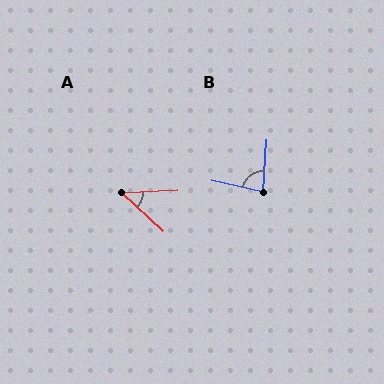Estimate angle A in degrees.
Approximately 45 degrees.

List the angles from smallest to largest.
A (45°), B (82°).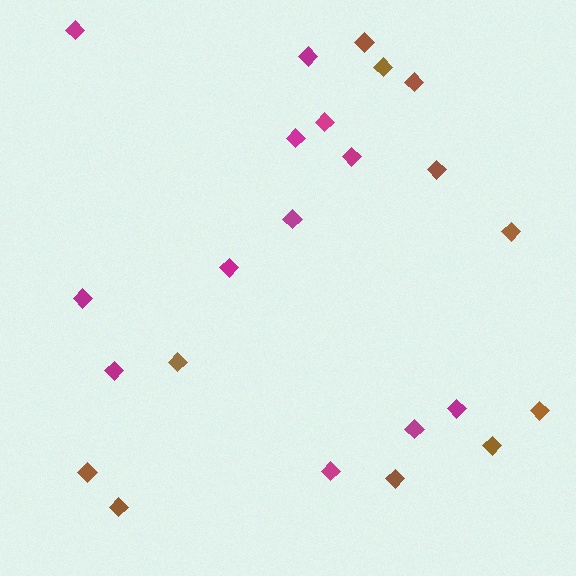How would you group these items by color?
There are 2 groups: one group of brown diamonds (11) and one group of magenta diamonds (12).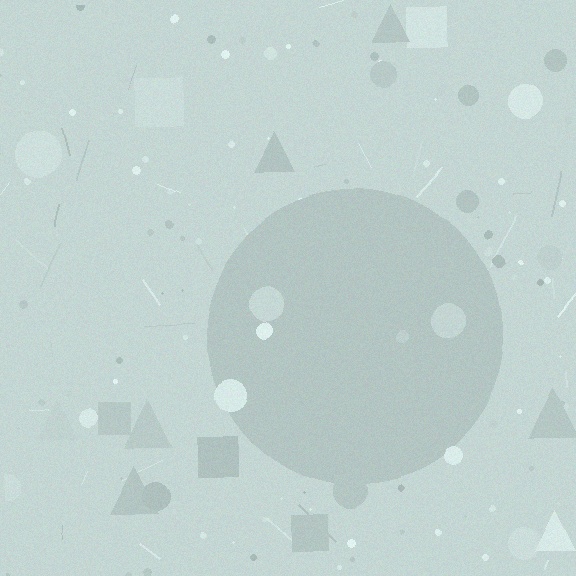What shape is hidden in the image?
A circle is hidden in the image.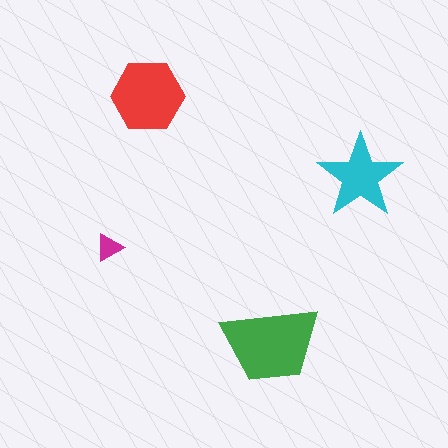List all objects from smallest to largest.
The magenta triangle, the cyan star, the red hexagon, the green trapezoid.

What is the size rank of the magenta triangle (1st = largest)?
4th.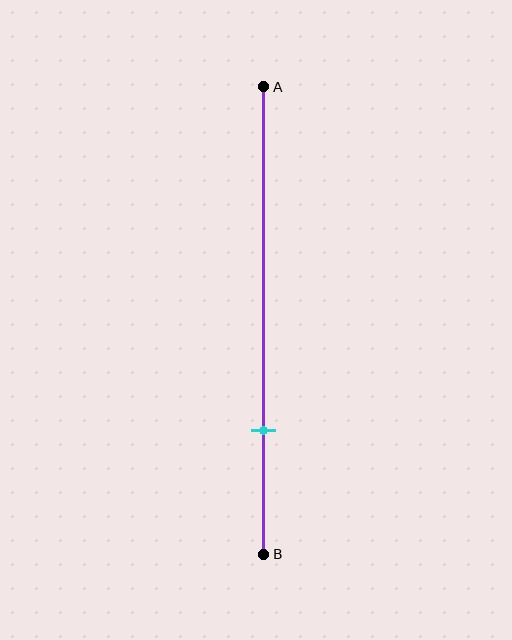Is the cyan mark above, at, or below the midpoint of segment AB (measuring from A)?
The cyan mark is below the midpoint of segment AB.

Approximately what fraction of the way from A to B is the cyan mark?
The cyan mark is approximately 75% of the way from A to B.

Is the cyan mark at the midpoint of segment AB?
No, the mark is at about 75% from A, not at the 50% midpoint.